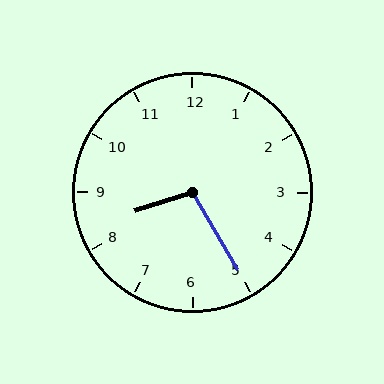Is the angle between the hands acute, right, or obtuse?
It is obtuse.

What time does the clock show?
8:25.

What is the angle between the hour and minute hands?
Approximately 102 degrees.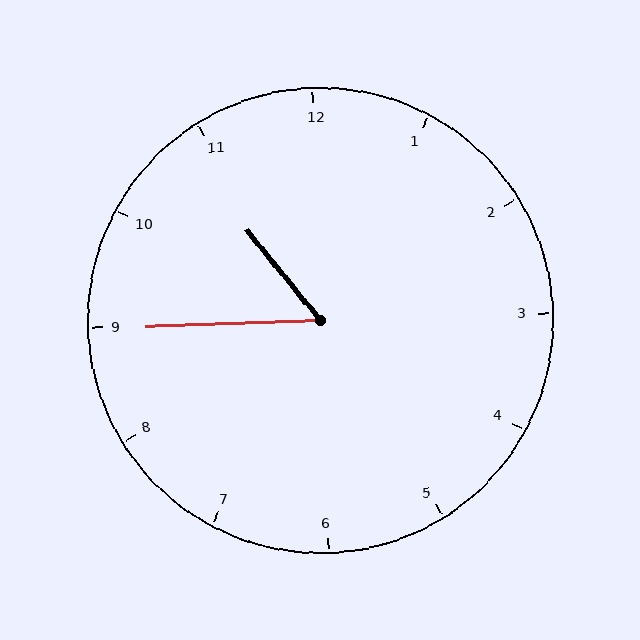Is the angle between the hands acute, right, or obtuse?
It is acute.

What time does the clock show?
10:45.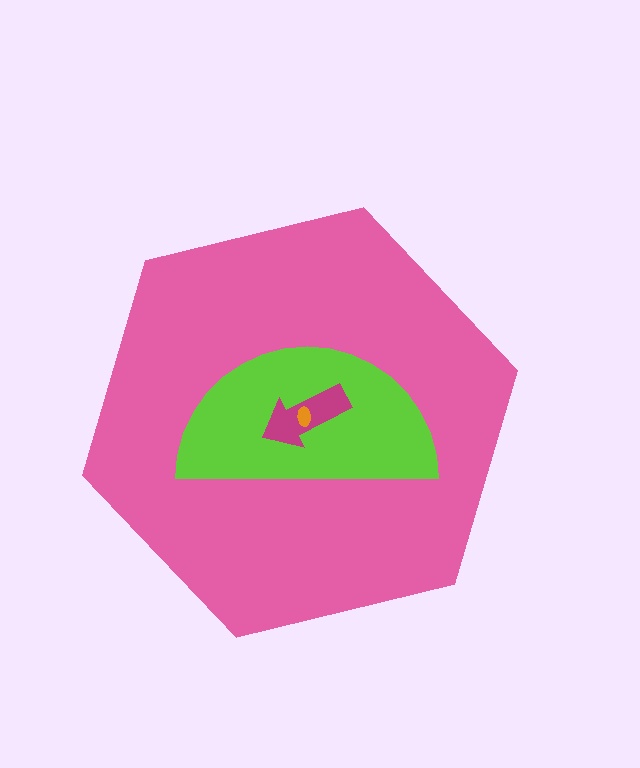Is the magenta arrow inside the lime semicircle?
Yes.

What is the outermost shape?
The pink hexagon.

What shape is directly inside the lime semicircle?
The magenta arrow.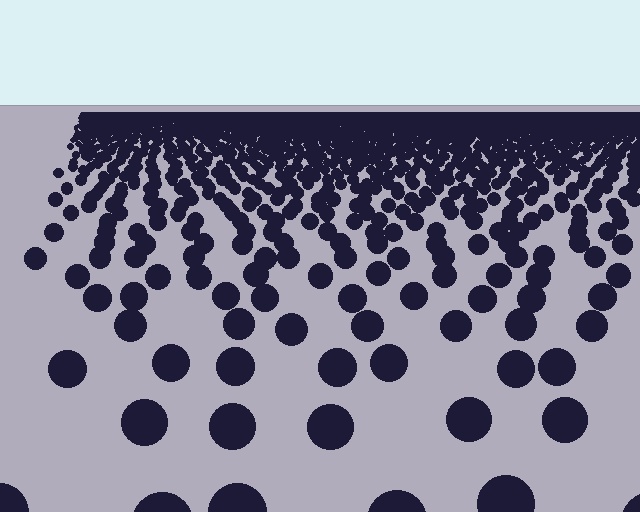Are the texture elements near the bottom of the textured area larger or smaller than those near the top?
Larger. Near the bottom, elements are closer to the viewer and appear at a bigger on-screen size.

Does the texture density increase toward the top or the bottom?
Density increases toward the top.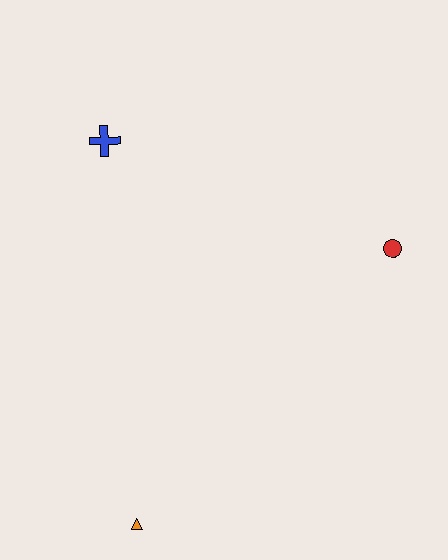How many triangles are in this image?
There is 1 triangle.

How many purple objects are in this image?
There are no purple objects.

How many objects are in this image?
There are 3 objects.